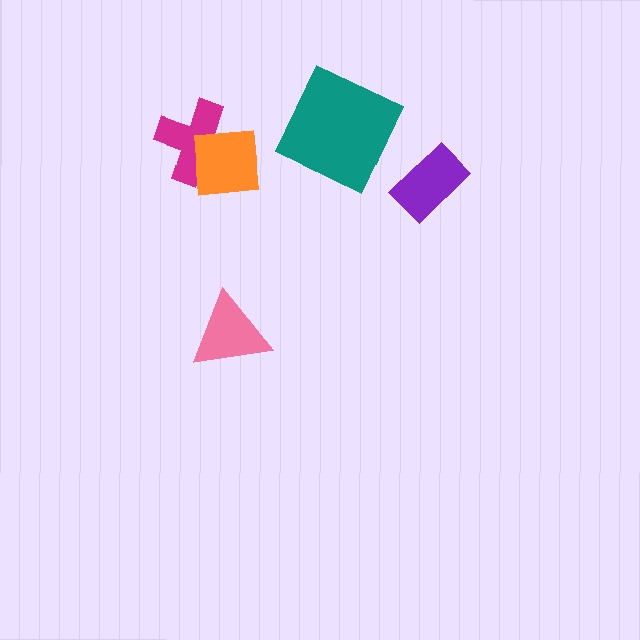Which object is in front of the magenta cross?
The orange square is in front of the magenta cross.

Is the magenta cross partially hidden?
Yes, it is partially covered by another shape.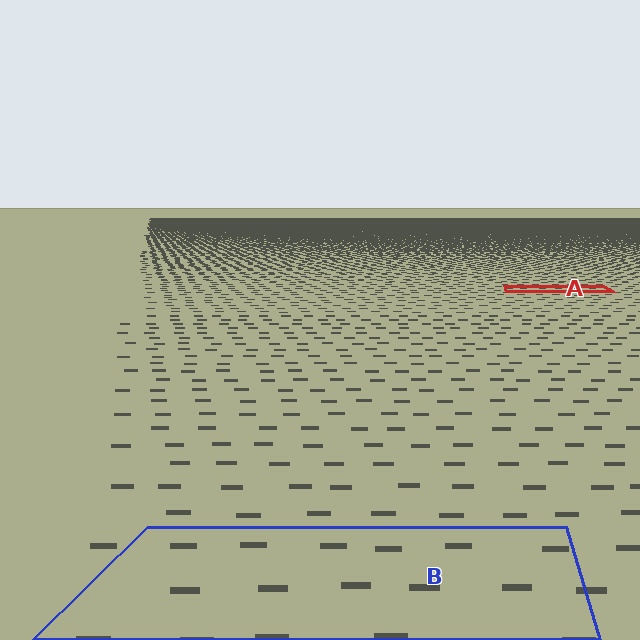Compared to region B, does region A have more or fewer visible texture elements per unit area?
Region A has more texture elements per unit area — they are packed more densely because it is farther away.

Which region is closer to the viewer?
Region B is closer. The texture elements there are larger and more spread out.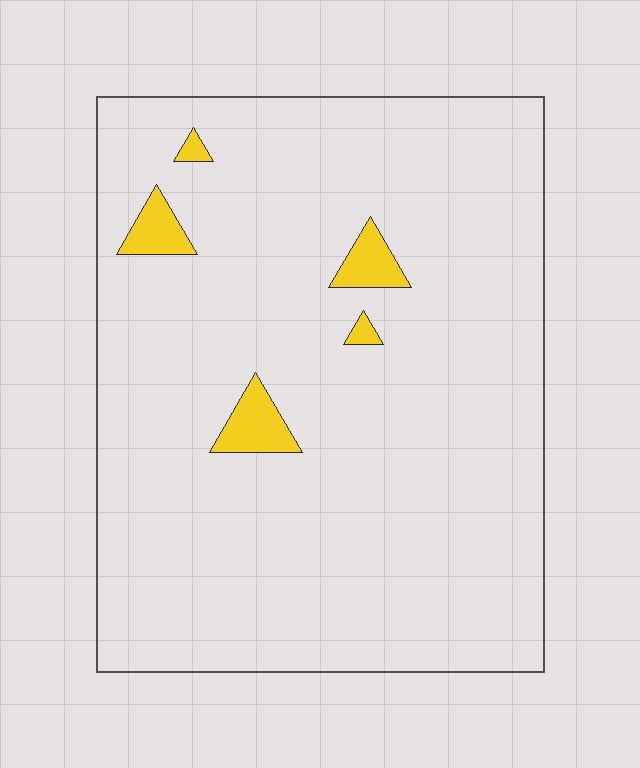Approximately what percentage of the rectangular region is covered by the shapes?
Approximately 5%.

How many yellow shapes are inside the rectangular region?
5.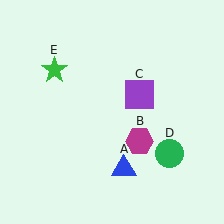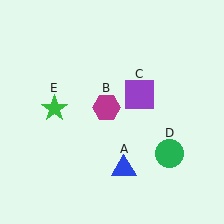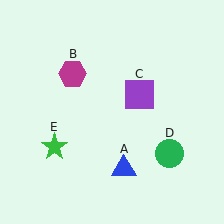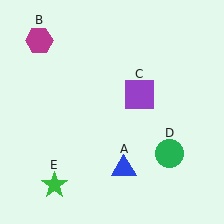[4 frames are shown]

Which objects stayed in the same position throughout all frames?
Blue triangle (object A) and purple square (object C) and green circle (object D) remained stationary.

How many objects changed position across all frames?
2 objects changed position: magenta hexagon (object B), green star (object E).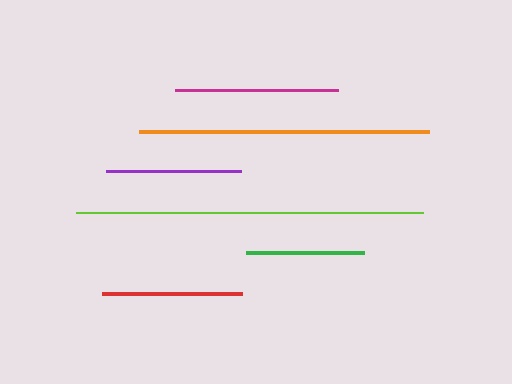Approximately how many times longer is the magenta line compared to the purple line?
The magenta line is approximately 1.2 times the length of the purple line.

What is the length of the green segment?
The green segment is approximately 118 pixels long.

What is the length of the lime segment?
The lime segment is approximately 347 pixels long.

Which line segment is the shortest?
The green line is the shortest at approximately 118 pixels.